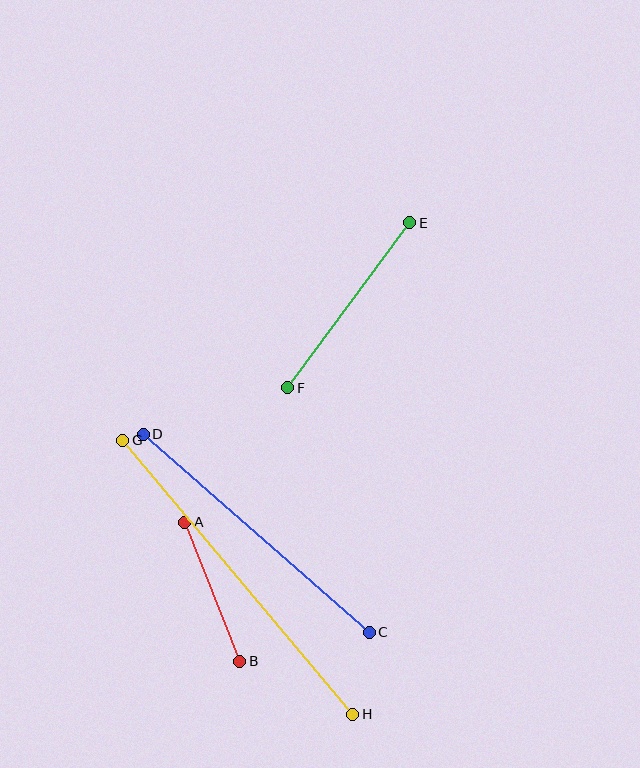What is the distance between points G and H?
The distance is approximately 358 pixels.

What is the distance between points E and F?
The distance is approximately 205 pixels.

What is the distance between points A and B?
The distance is approximately 149 pixels.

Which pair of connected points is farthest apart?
Points G and H are farthest apart.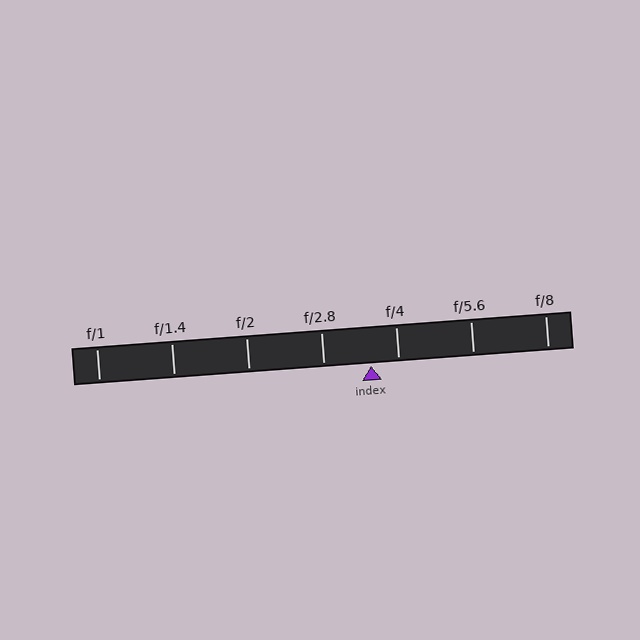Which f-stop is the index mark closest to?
The index mark is closest to f/4.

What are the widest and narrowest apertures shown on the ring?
The widest aperture shown is f/1 and the narrowest is f/8.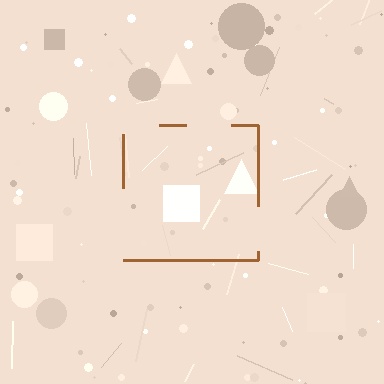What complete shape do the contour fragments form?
The contour fragments form a square.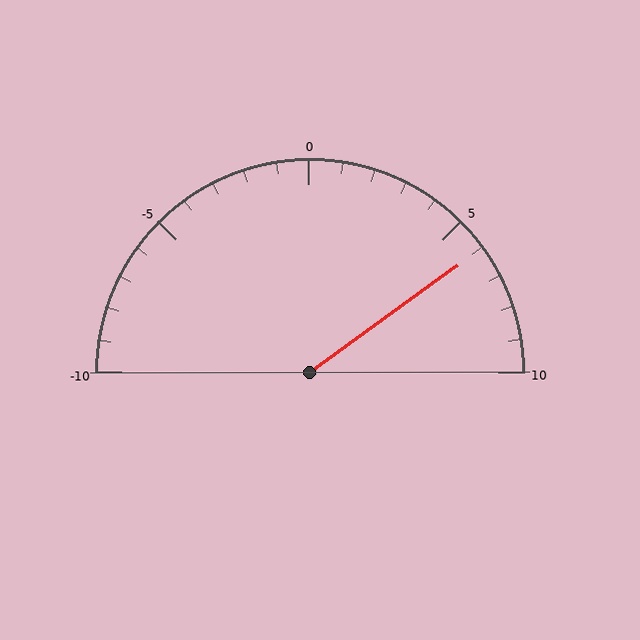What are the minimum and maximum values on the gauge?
The gauge ranges from -10 to 10.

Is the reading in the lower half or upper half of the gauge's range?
The reading is in the upper half of the range (-10 to 10).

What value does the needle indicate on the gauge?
The needle indicates approximately 6.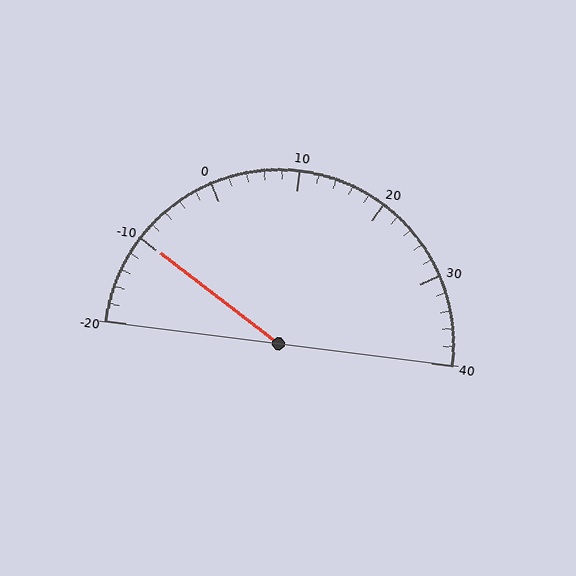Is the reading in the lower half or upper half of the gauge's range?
The reading is in the lower half of the range (-20 to 40).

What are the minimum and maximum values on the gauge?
The gauge ranges from -20 to 40.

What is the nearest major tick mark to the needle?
The nearest major tick mark is -10.